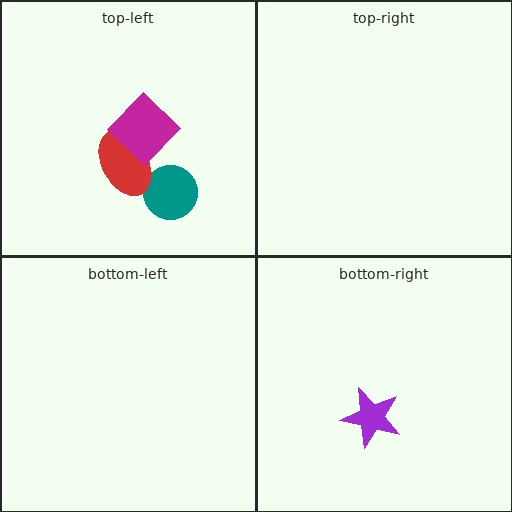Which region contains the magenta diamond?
The top-left region.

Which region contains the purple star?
The bottom-right region.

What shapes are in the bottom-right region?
The purple star.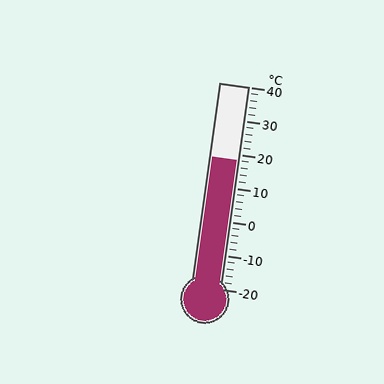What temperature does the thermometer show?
The thermometer shows approximately 18°C.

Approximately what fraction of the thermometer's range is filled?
The thermometer is filled to approximately 65% of its range.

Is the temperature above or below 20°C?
The temperature is below 20°C.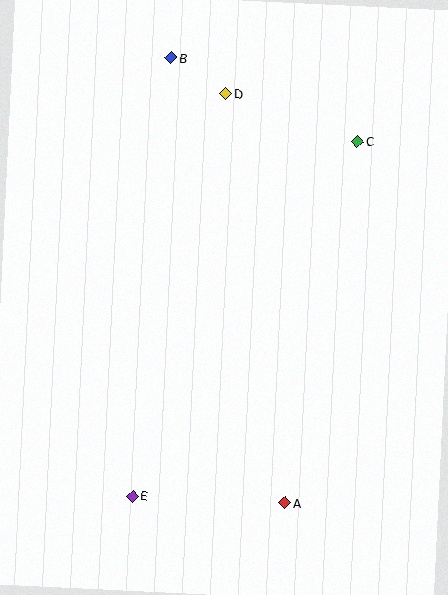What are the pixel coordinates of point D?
Point D is at (225, 93).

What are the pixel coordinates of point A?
Point A is at (285, 503).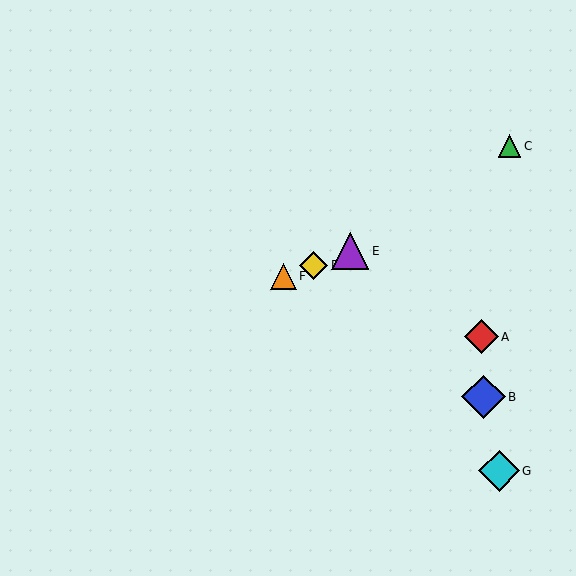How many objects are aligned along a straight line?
3 objects (D, E, F) are aligned along a straight line.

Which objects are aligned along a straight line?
Objects D, E, F are aligned along a straight line.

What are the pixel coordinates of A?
Object A is at (481, 337).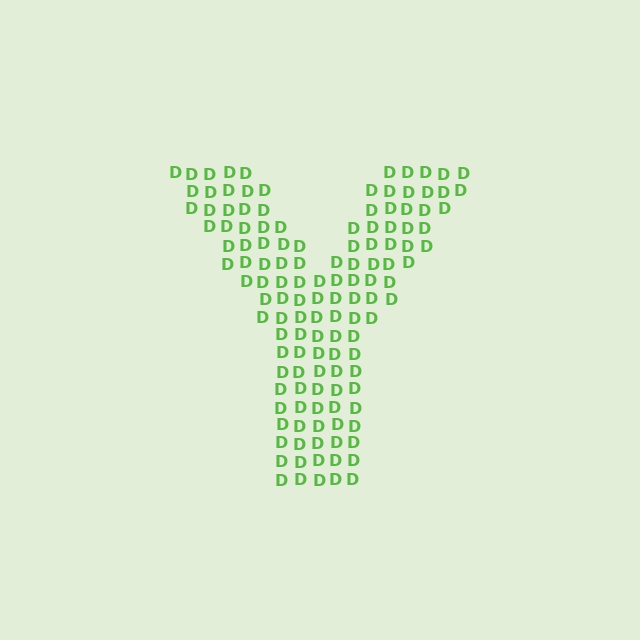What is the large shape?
The large shape is the letter Y.